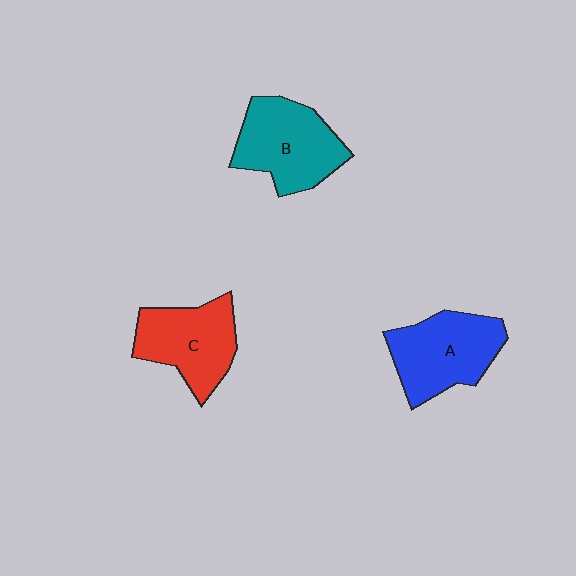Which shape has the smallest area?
Shape C (red).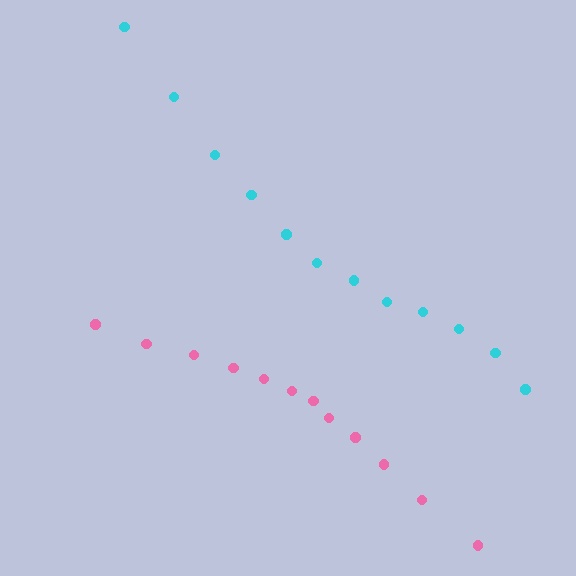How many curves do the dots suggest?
There are 2 distinct paths.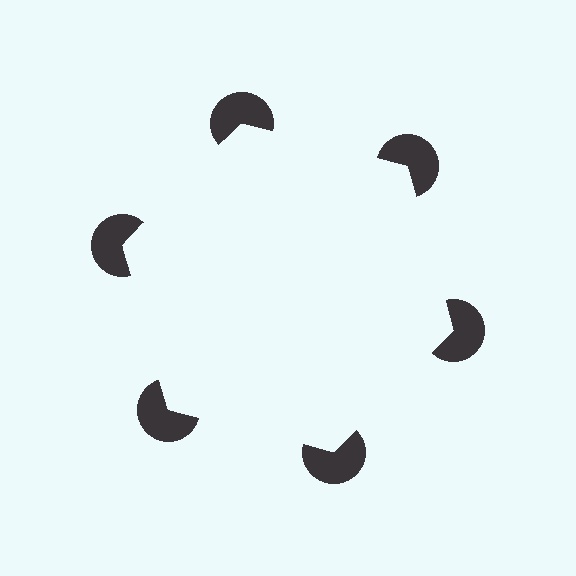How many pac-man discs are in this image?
There are 6 — one at each vertex of the illusory hexagon.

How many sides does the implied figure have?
6 sides.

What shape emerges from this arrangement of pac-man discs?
An illusory hexagon — its edges are inferred from the aligned wedge cuts in the pac-man discs, not physically drawn.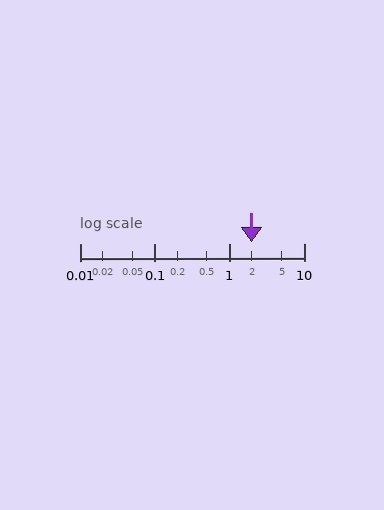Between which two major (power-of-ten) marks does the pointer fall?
The pointer is between 1 and 10.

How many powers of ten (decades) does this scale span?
The scale spans 3 decades, from 0.01 to 10.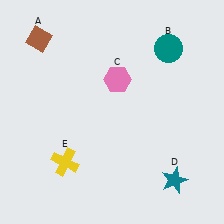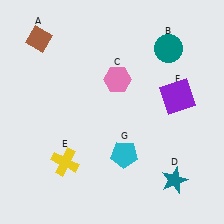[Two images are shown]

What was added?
A purple square (F), a cyan pentagon (G) were added in Image 2.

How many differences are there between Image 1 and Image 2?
There are 2 differences between the two images.